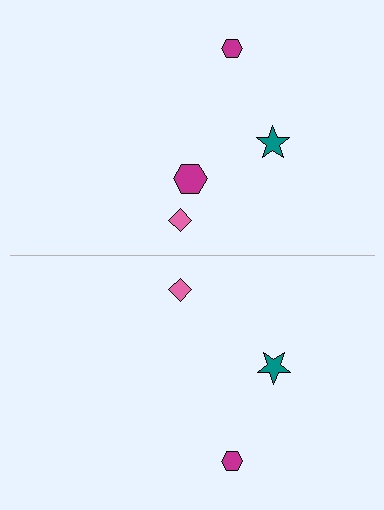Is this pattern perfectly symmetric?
No, the pattern is not perfectly symmetric. A magenta hexagon is missing from the bottom side.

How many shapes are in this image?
There are 7 shapes in this image.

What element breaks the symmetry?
A magenta hexagon is missing from the bottom side.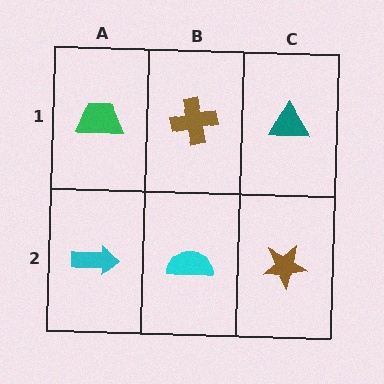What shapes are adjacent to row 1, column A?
A cyan arrow (row 2, column A), a brown cross (row 1, column B).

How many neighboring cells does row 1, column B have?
3.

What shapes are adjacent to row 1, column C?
A brown star (row 2, column C), a brown cross (row 1, column B).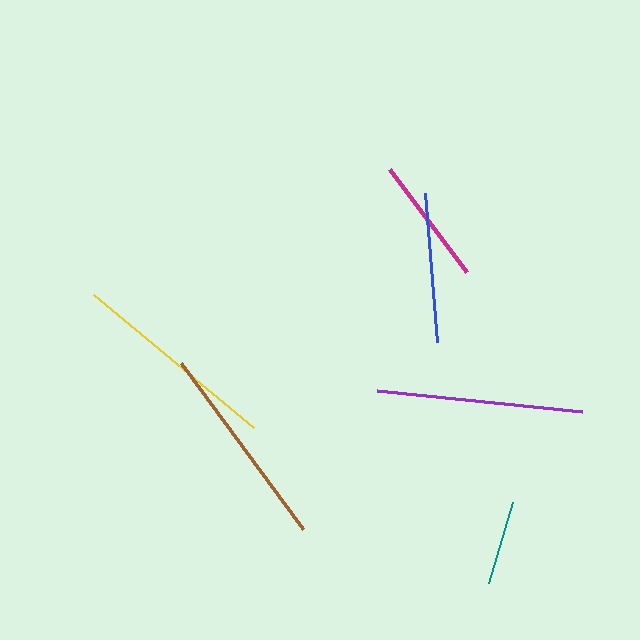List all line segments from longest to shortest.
From longest to shortest: yellow, purple, brown, blue, magenta, teal.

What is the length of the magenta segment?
The magenta segment is approximately 128 pixels long.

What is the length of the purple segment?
The purple segment is approximately 206 pixels long.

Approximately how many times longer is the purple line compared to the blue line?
The purple line is approximately 1.4 times the length of the blue line.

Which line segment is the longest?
The yellow line is the longest at approximately 209 pixels.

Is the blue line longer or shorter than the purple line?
The purple line is longer than the blue line.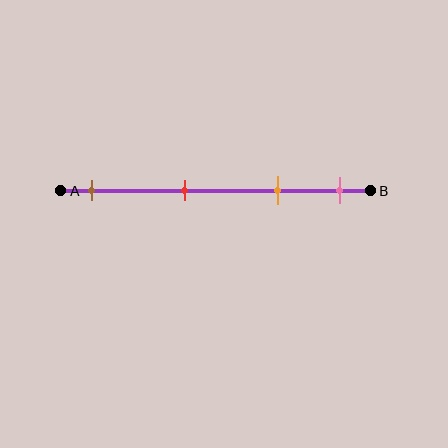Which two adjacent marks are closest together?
The orange and pink marks are the closest adjacent pair.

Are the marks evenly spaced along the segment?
No, the marks are not evenly spaced.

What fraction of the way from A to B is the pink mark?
The pink mark is approximately 90% (0.9) of the way from A to B.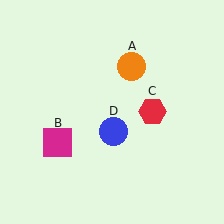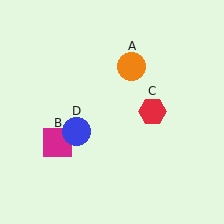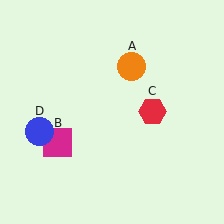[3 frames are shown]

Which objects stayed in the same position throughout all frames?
Orange circle (object A) and magenta square (object B) and red hexagon (object C) remained stationary.